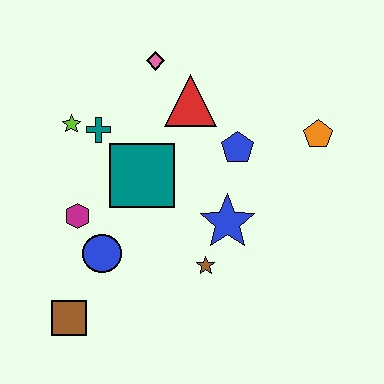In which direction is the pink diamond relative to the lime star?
The pink diamond is to the right of the lime star.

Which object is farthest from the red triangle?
The brown square is farthest from the red triangle.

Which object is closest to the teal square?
The teal cross is closest to the teal square.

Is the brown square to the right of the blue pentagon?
No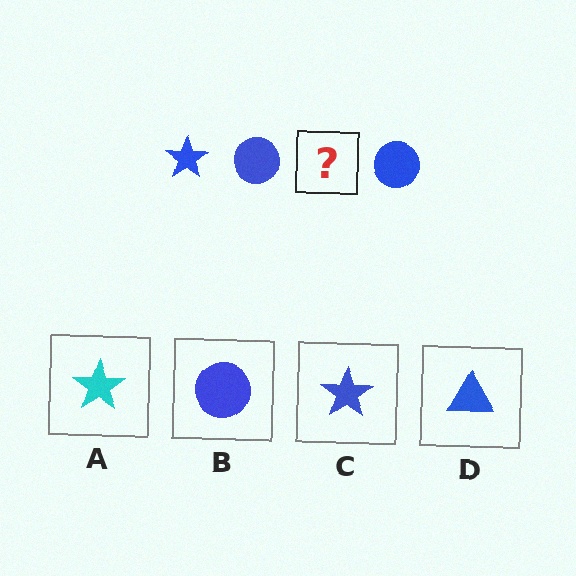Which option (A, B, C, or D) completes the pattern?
C.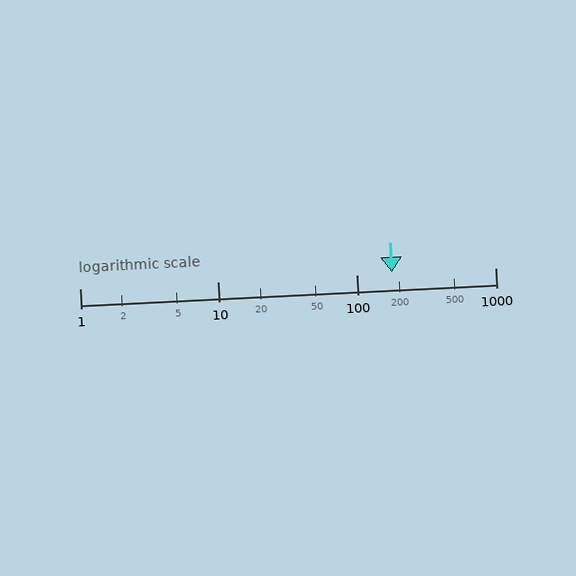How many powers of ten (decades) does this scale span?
The scale spans 3 decades, from 1 to 1000.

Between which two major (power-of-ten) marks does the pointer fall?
The pointer is between 100 and 1000.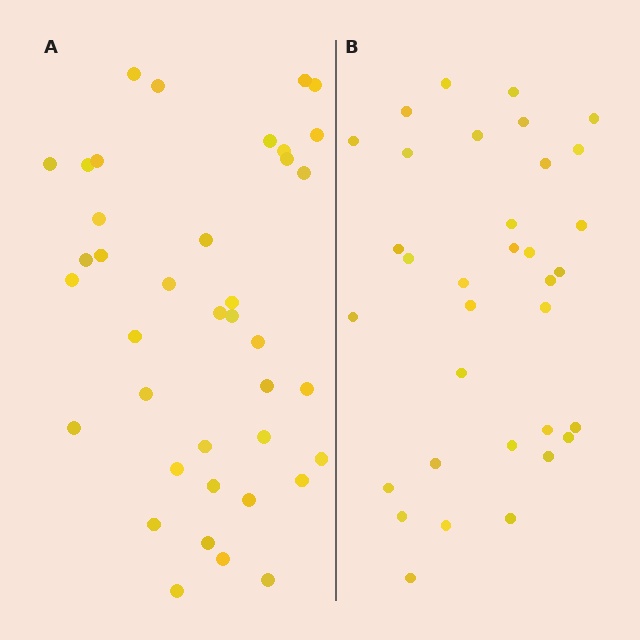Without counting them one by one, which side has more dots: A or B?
Region A (the left region) has more dots.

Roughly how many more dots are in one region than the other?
Region A has about 5 more dots than region B.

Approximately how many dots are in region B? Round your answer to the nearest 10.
About 30 dots. (The exact count is 34, which rounds to 30.)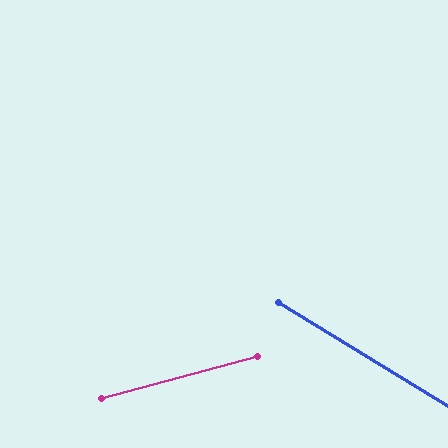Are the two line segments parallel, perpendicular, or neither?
Neither parallel nor perpendicular — they differ by about 46°.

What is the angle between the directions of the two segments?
Approximately 46 degrees.